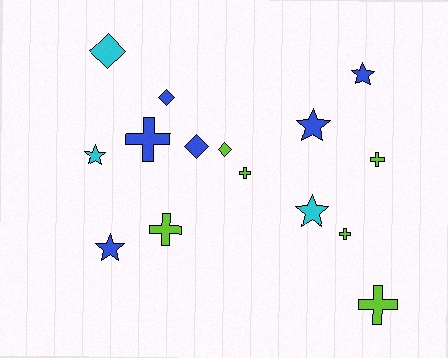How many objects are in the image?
There are 15 objects.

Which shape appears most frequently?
Cross, with 6 objects.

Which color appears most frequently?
Lime, with 6 objects.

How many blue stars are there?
There are 3 blue stars.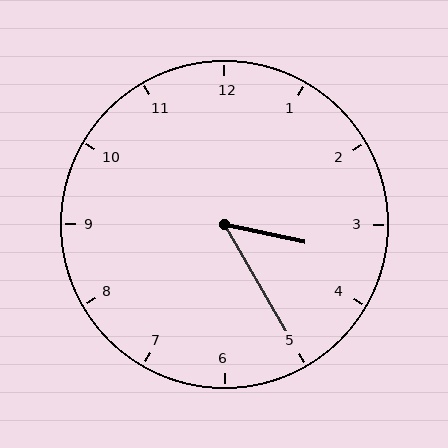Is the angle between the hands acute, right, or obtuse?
It is acute.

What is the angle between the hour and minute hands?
Approximately 48 degrees.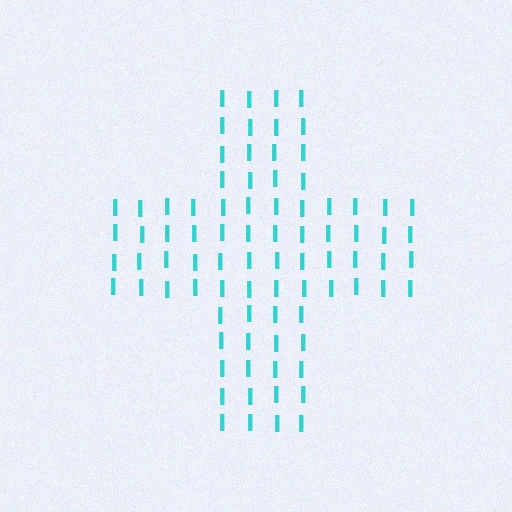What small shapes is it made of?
It is made of small letter I's.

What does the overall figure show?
The overall figure shows a cross.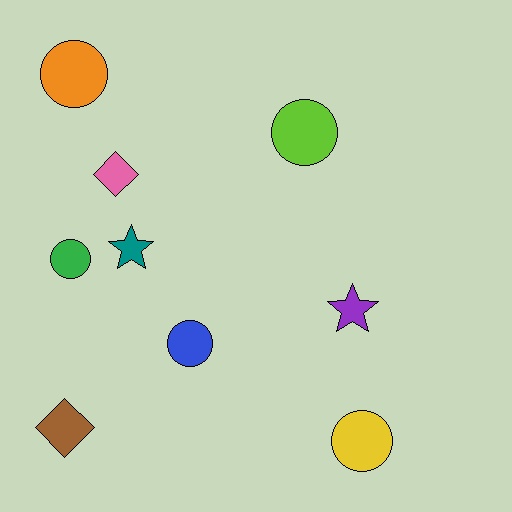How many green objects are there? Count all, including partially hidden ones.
There is 1 green object.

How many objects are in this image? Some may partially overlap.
There are 9 objects.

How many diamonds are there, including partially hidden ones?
There are 2 diamonds.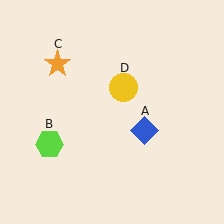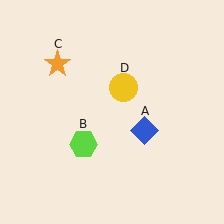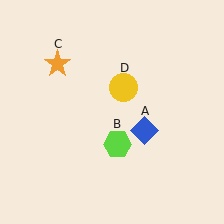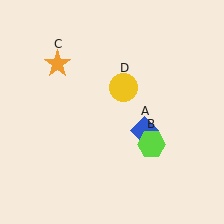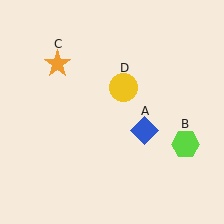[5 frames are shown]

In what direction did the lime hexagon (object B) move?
The lime hexagon (object B) moved right.